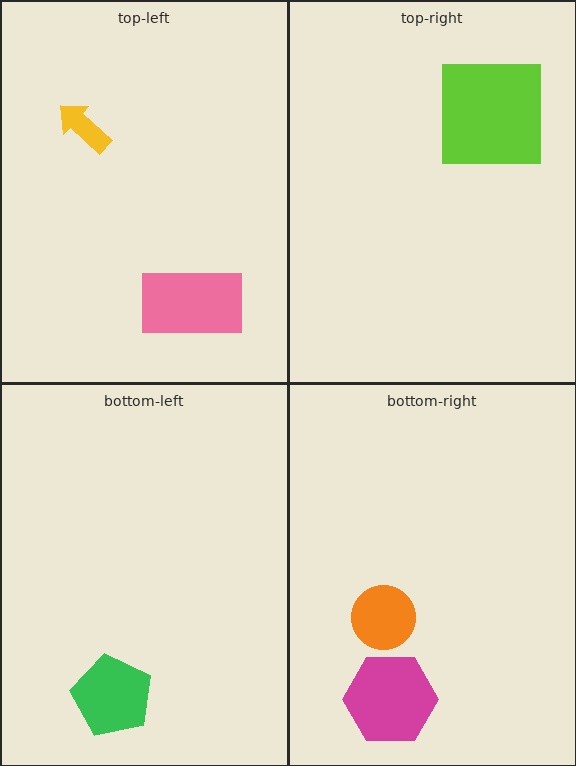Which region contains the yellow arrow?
The top-left region.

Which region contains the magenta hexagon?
The bottom-right region.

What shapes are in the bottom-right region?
The magenta hexagon, the orange circle.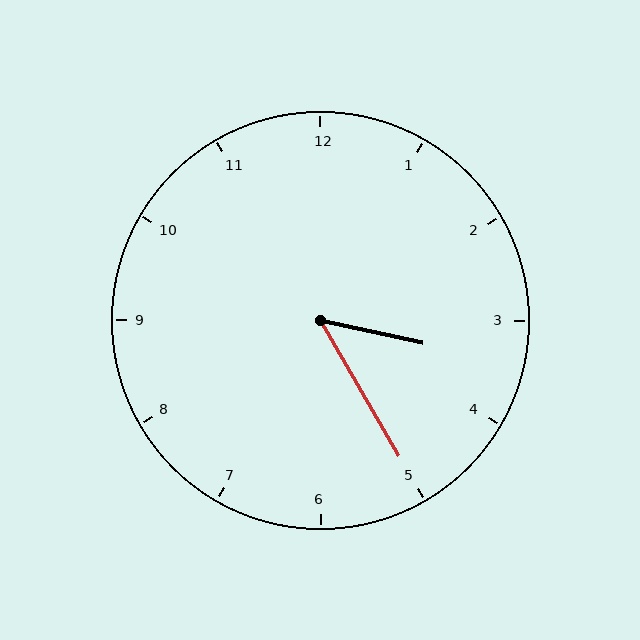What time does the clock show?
3:25.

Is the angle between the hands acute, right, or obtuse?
It is acute.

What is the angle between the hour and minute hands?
Approximately 48 degrees.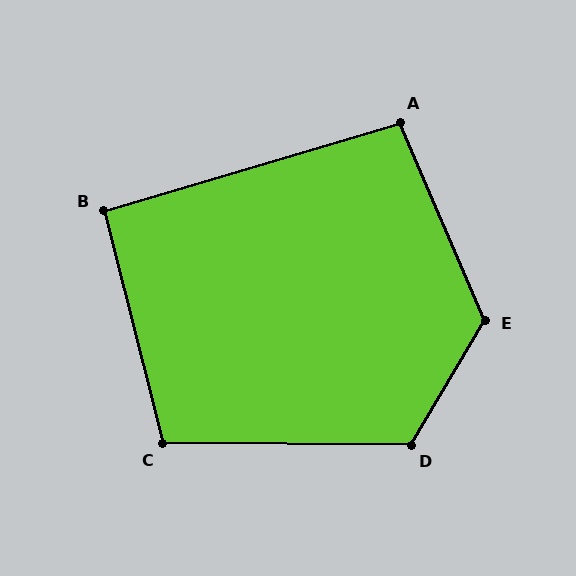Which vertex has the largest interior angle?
E, at approximately 126 degrees.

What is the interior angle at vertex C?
Approximately 104 degrees (obtuse).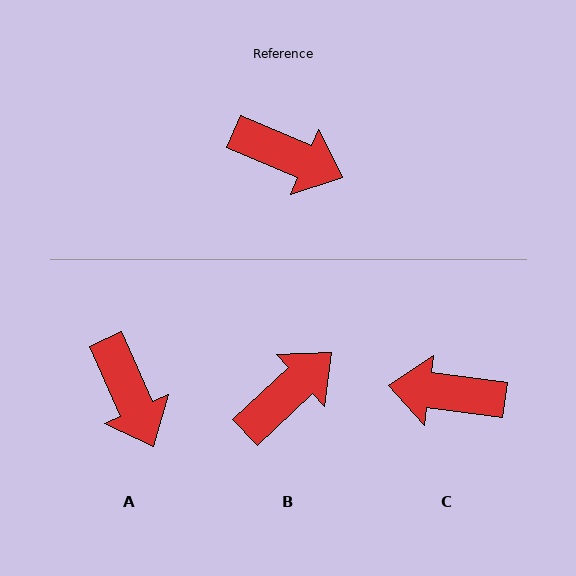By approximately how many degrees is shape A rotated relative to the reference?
Approximately 43 degrees clockwise.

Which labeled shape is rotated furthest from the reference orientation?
C, about 164 degrees away.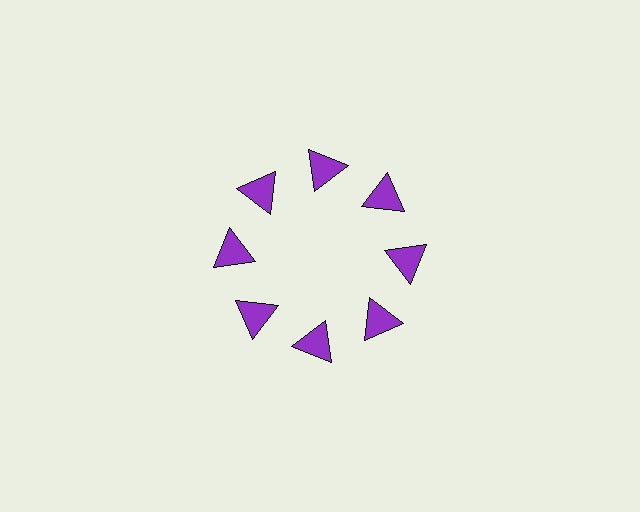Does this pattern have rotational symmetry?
Yes, this pattern has 8-fold rotational symmetry. It looks the same after rotating 45 degrees around the center.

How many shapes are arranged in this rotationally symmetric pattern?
There are 8 shapes, arranged in 8 groups of 1.